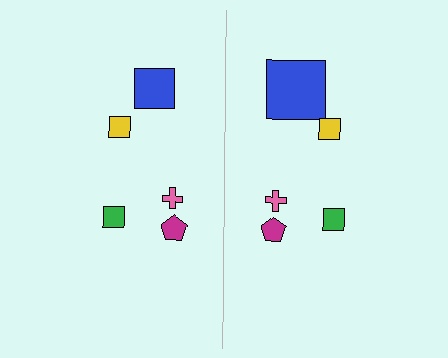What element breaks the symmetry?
The blue square on the right side has a different size than its mirror counterpart.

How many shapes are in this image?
There are 10 shapes in this image.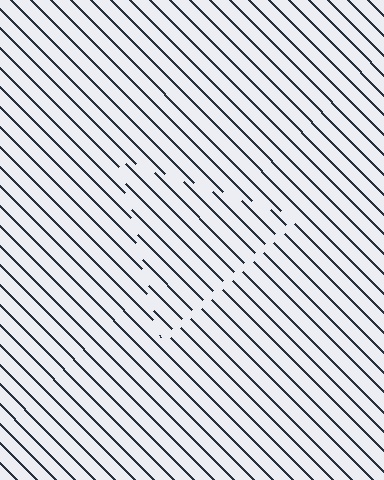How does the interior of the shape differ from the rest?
The interior of the shape contains the same grating, shifted by half a period — the contour is defined by the phase discontinuity where line-ends from the inner and outer gratings abut.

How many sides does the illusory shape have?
3 sides — the line-ends trace a triangle.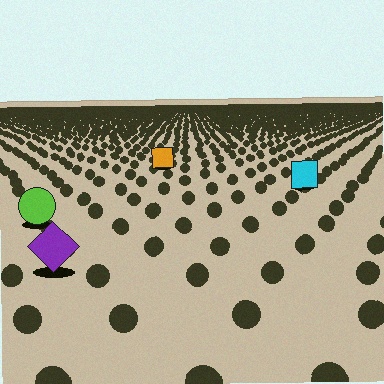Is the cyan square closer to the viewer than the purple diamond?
No. The purple diamond is closer — you can tell from the texture gradient: the ground texture is coarser near it.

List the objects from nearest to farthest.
From nearest to farthest: the purple diamond, the lime circle, the cyan square, the orange square.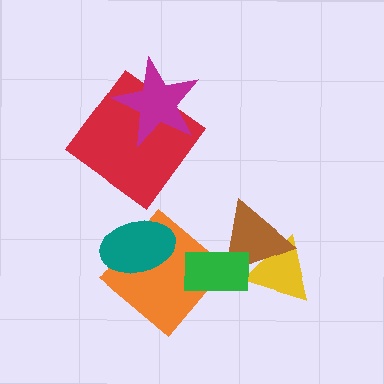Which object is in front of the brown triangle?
The green rectangle is in front of the brown triangle.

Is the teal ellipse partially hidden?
No, no other shape covers it.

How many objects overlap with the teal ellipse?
1 object overlaps with the teal ellipse.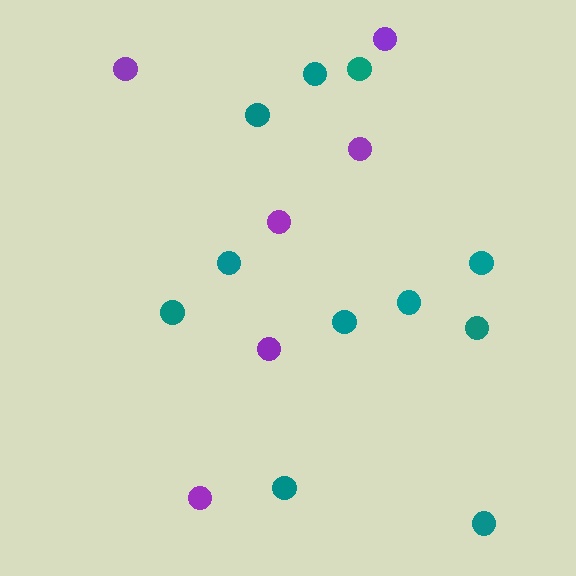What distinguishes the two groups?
There are 2 groups: one group of purple circles (6) and one group of teal circles (11).